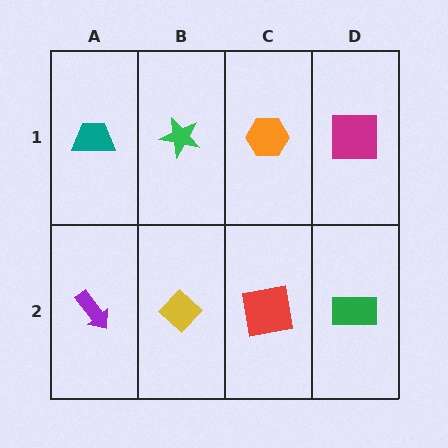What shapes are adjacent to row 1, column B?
A yellow diamond (row 2, column B), a teal trapezoid (row 1, column A), an orange hexagon (row 1, column C).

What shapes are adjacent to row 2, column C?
An orange hexagon (row 1, column C), a yellow diamond (row 2, column B), a green rectangle (row 2, column D).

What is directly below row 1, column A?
A purple arrow.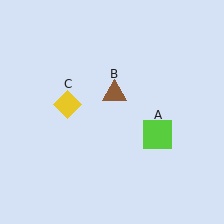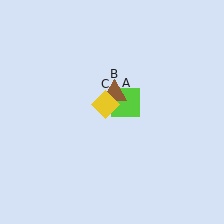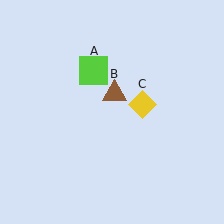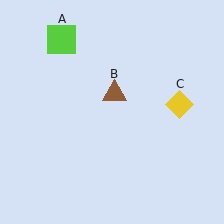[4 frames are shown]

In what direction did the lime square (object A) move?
The lime square (object A) moved up and to the left.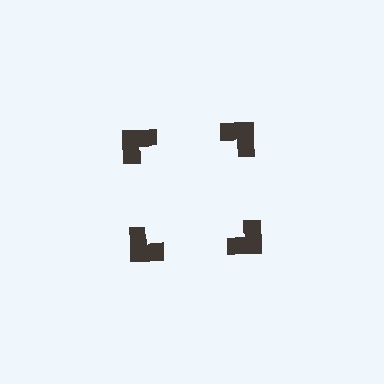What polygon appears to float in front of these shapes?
An illusory square — its edges are inferred from the aligned wedge cuts in the notched squares, not physically drawn.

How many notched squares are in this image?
There are 4 — one at each vertex of the illusory square.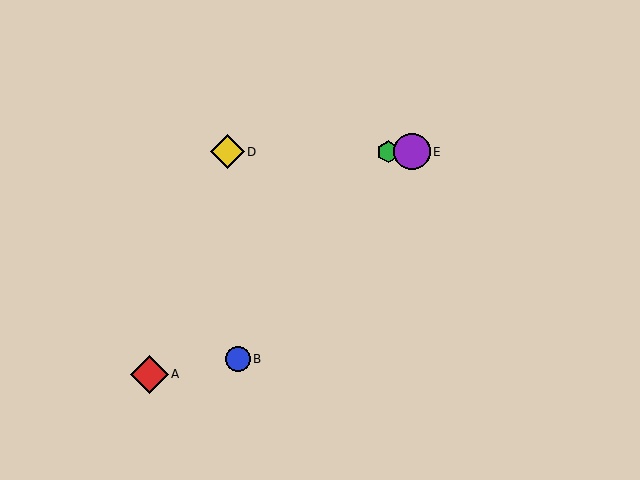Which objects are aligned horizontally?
Objects C, D, E are aligned horizontally.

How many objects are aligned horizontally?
3 objects (C, D, E) are aligned horizontally.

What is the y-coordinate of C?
Object C is at y≈152.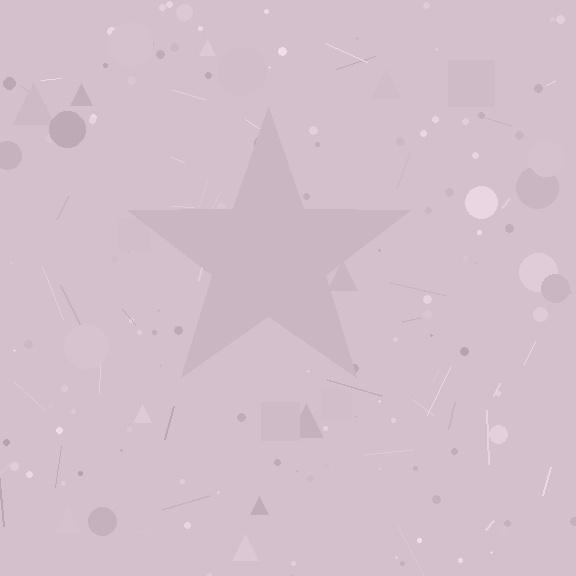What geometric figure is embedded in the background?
A star is embedded in the background.